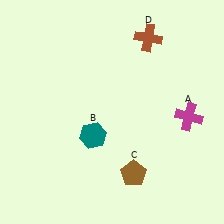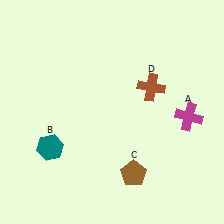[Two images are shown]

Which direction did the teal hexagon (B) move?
The teal hexagon (B) moved left.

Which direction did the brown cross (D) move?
The brown cross (D) moved down.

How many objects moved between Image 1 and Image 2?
2 objects moved between the two images.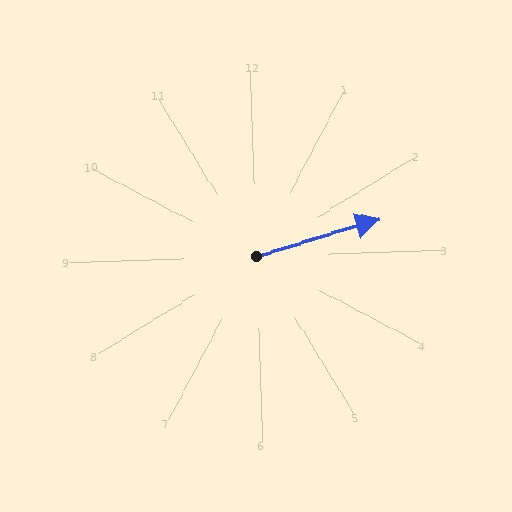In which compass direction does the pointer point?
East.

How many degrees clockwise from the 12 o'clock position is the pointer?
Approximately 75 degrees.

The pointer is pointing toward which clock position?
Roughly 2 o'clock.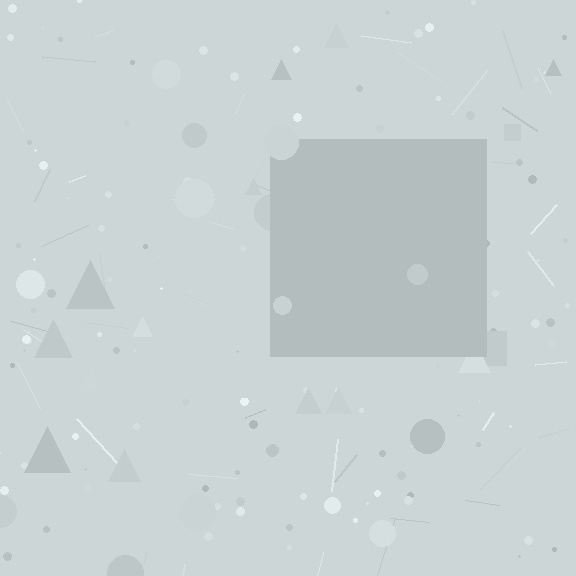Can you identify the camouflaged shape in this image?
The camouflaged shape is a square.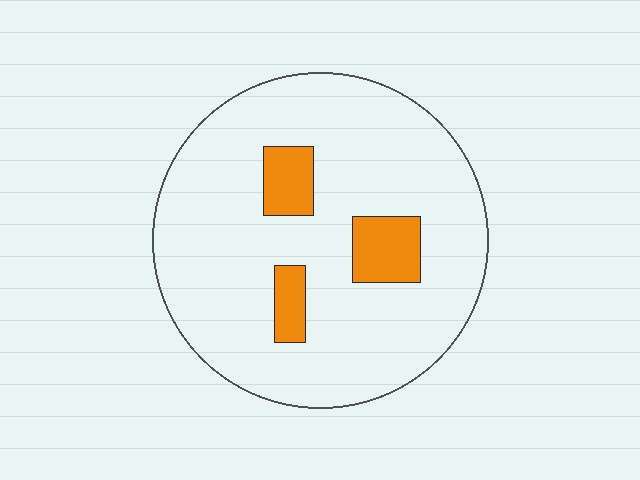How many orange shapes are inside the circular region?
3.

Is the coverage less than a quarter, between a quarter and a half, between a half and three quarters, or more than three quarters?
Less than a quarter.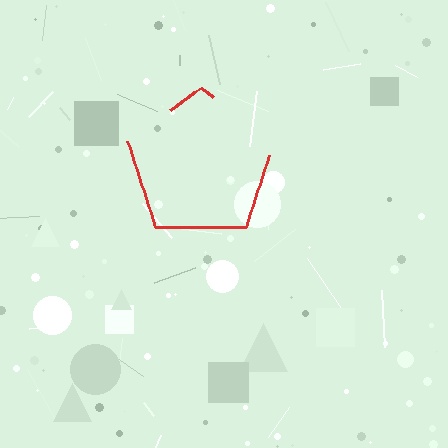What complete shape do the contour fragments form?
The contour fragments form a pentagon.